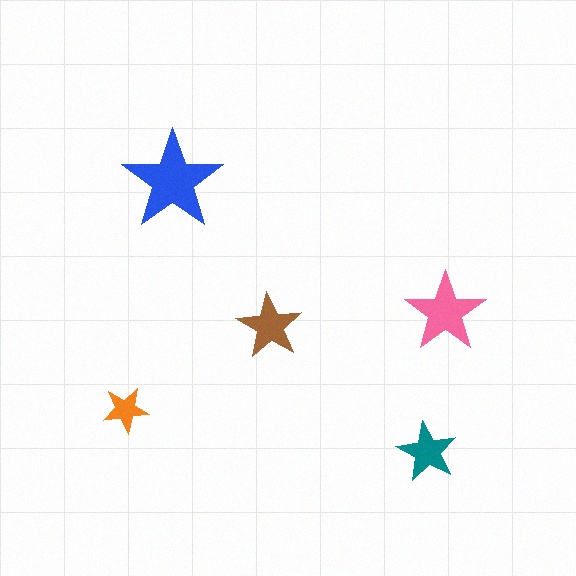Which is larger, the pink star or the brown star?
The pink one.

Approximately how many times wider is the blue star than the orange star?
About 2 times wider.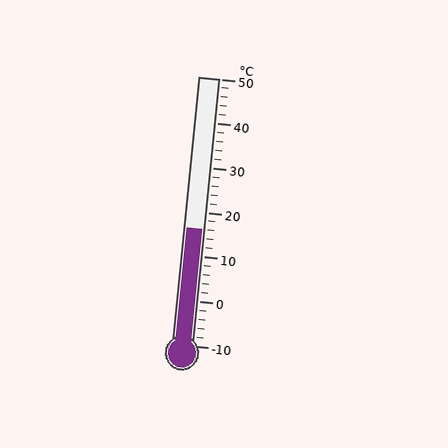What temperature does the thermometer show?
The thermometer shows approximately 16°C.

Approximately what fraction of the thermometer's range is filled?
The thermometer is filled to approximately 45% of its range.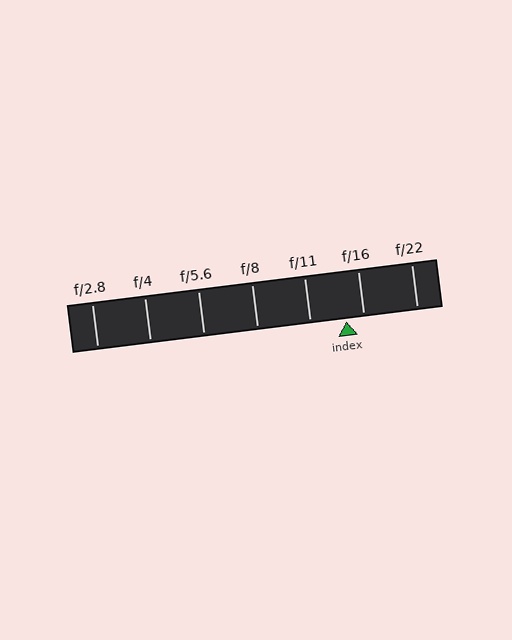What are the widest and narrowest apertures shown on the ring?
The widest aperture shown is f/2.8 and the narrowest is f/22.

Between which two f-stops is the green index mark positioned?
The index mark is between f/11 and f/16.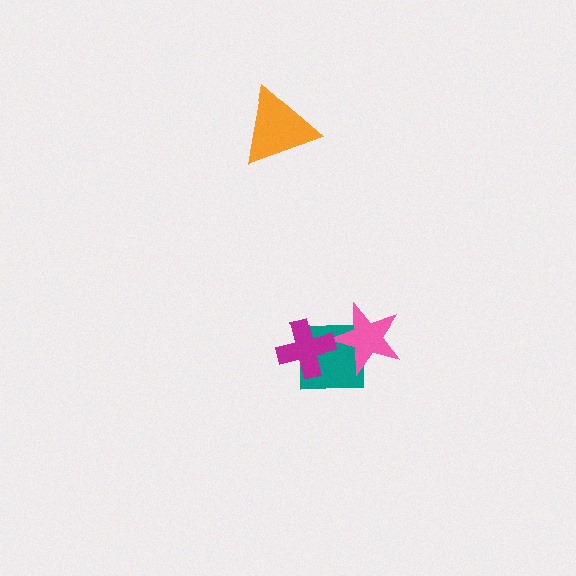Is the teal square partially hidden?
Yes, it is partially covered by another shape.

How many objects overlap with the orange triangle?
0 objects overlap with the orange triangle.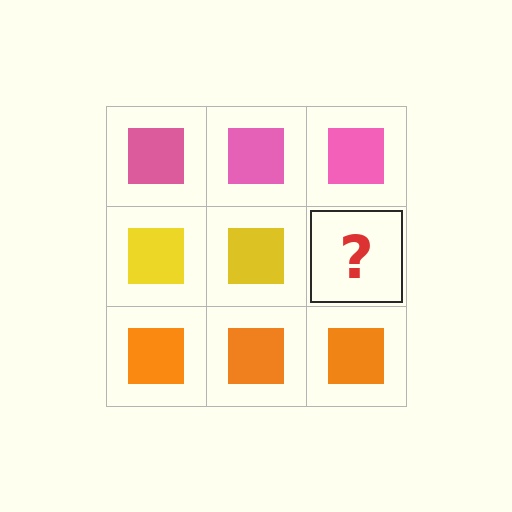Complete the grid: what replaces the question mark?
The question mark should be replaced with a yellow square.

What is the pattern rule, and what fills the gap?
The rule is that each row has a consistent color. The gap should be filled with a yellow square.